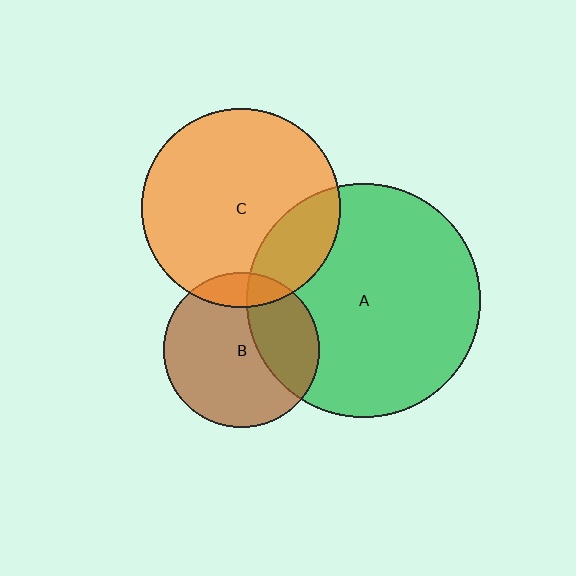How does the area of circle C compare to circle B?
Approximately 1.6 times.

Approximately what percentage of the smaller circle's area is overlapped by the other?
Approximately 15%.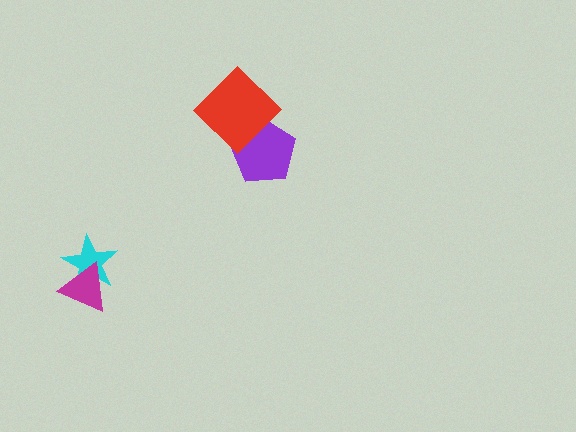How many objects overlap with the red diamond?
1 object overlaps with the red diamond.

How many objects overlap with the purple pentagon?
1 object overlaps with the purple pentagon.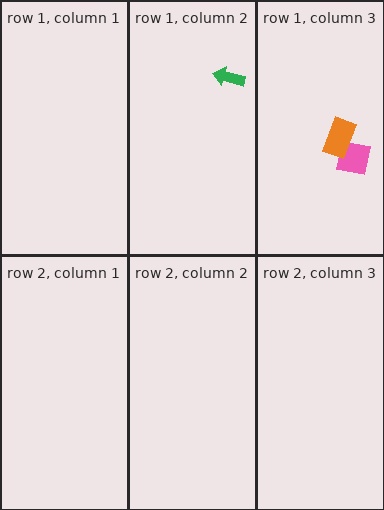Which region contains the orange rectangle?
The row 1, column 3 region.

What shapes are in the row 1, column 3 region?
The pink square, the orange rectangle.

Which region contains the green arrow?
The row 1, column 2 region.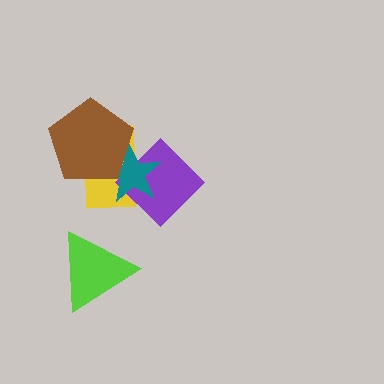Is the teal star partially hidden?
Yes, it is partially covered by another shape.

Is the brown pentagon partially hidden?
No, no other shape covers it.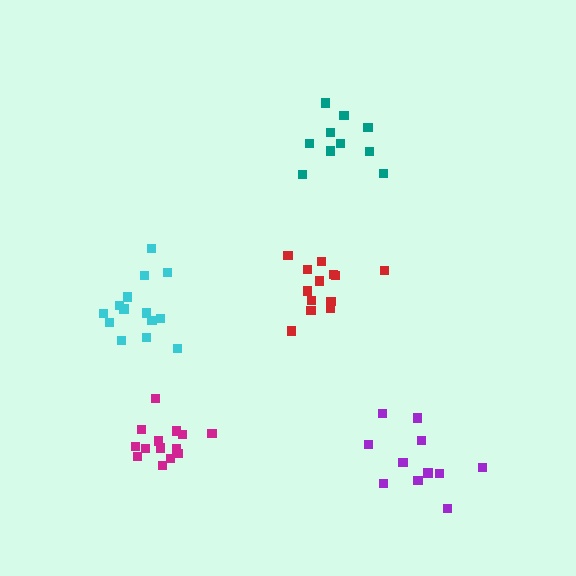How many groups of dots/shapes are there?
There are 5 groups.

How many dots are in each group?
Group 1: 10 dots, Group 2: 14 dots, Group 3: 14 dots, Group 4: 13 dots, Group 5: 11 dots (62 total).